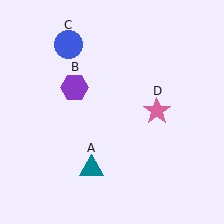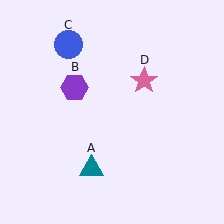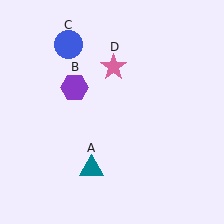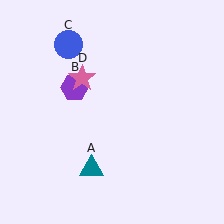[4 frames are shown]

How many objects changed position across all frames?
1 object changed position: pink star (object D).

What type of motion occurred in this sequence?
The pink star (object D) rotated counterclockwise around the center of the scene.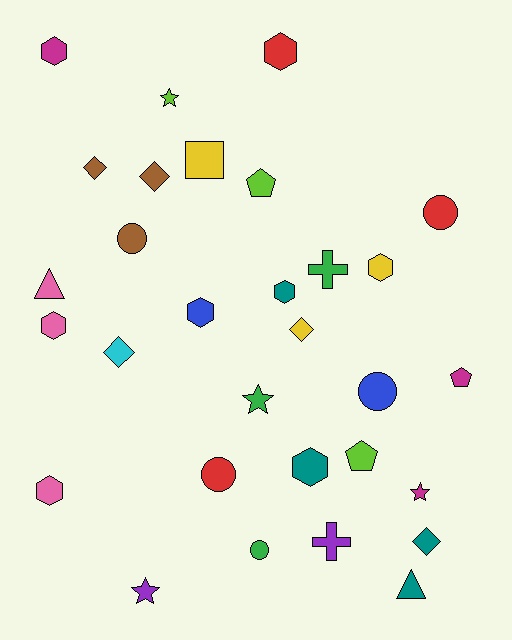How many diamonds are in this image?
There are 5 diamonds.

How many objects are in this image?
There are 30 objects.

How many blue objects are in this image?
There are 2 blue objects.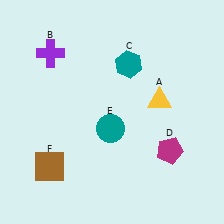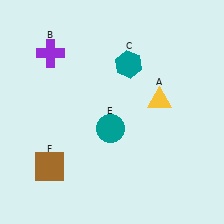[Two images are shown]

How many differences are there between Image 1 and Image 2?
There is 1 difference between the two images.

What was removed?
The magenta pentagon (D) was removed in Image 2.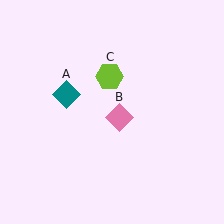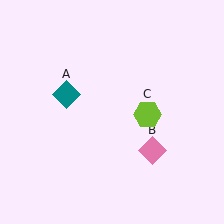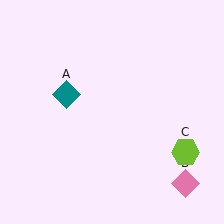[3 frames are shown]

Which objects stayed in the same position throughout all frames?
Teal diamond (object A) remained stationary.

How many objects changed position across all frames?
2 objects changed position: pink diamond (object B), lime hexagon (object C).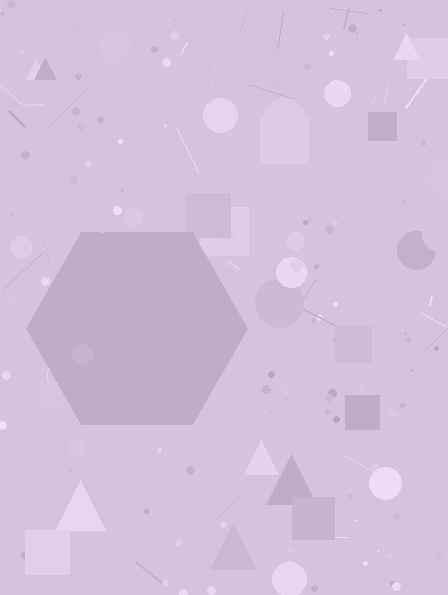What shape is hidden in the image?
A hexagon is hidden in the image.